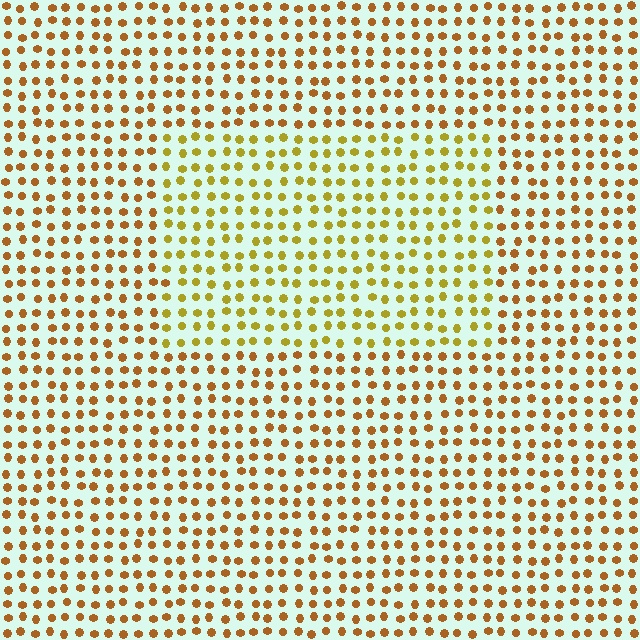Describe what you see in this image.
The image is filled with small brown elements in a uniform arrangement. A rectangle-shaped region is visible where the elements are tinted to a slightly different hue, forming a subtle color boundary.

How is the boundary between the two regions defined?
The boundary is defined purely by a slight shift in hue (about 28 degrees). Spacing, size, and orientation are identical on both sides.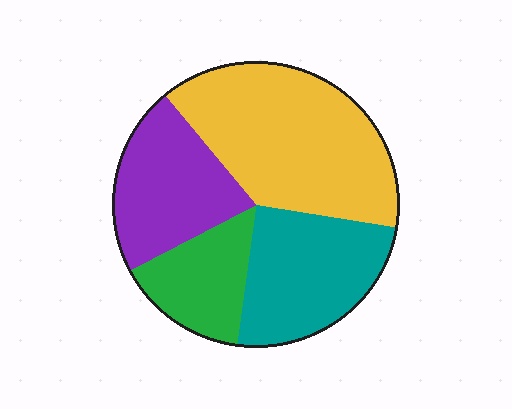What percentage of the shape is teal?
Teal covers about 25% of the shape.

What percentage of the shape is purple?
Purple takes up about one fifth (1/5) of the shape.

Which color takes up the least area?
Green, at roughly 15%.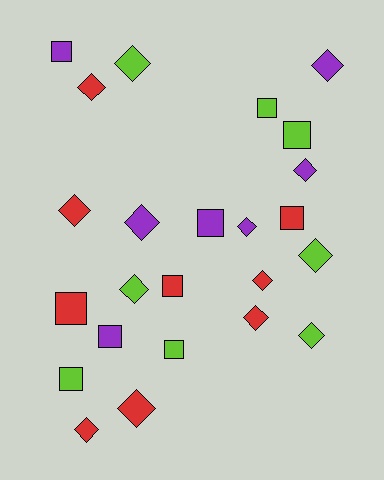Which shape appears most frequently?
Diamond, with 14 objects.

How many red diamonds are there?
There are 6 red diamonds.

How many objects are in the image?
There are 24 objects.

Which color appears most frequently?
Red, with 9 objects.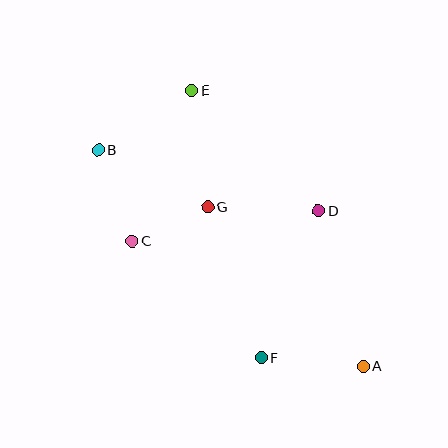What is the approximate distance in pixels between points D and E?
The distance between D and E is approximately 175 pixels.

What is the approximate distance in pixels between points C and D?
The distance between C and D is approximately 188 pixels.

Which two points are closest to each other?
Points C and G are closest to each other.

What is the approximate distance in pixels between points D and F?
The distance between D and F is approximately 157 pixels.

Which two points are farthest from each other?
Points A and B are farthest from each other.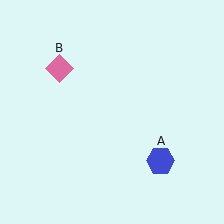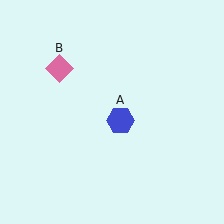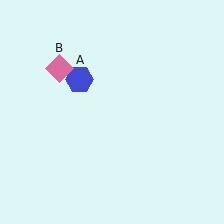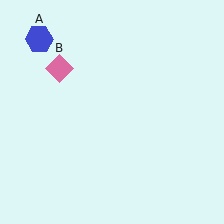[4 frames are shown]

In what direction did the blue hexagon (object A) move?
The blue hexagon (object A) moved up and to the left.